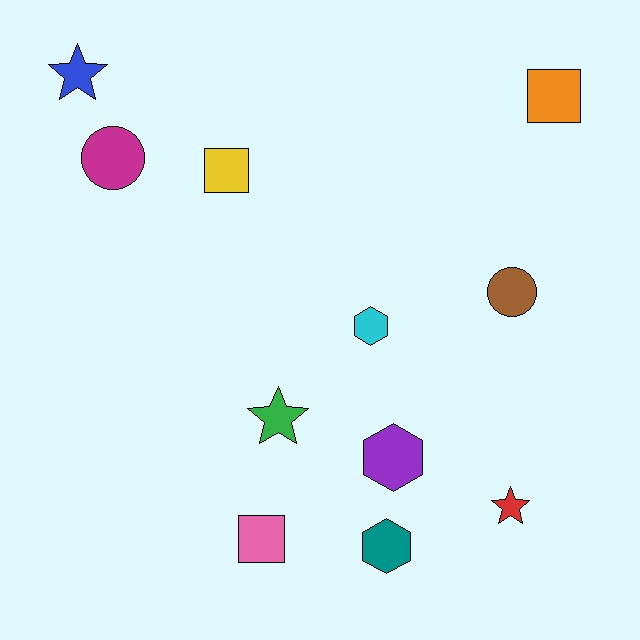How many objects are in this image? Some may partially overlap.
There are 11 objects.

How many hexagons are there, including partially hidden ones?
There are 3 hexagons.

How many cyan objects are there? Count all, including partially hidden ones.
There is 1 cyan object.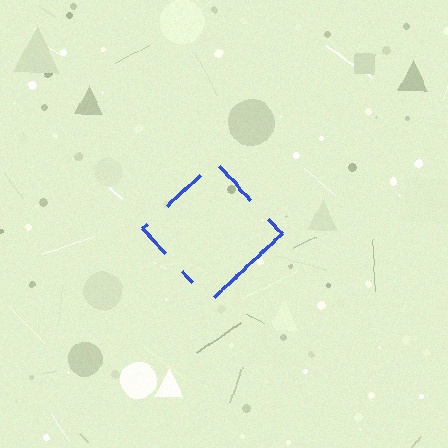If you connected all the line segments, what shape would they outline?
They would outline a diamond.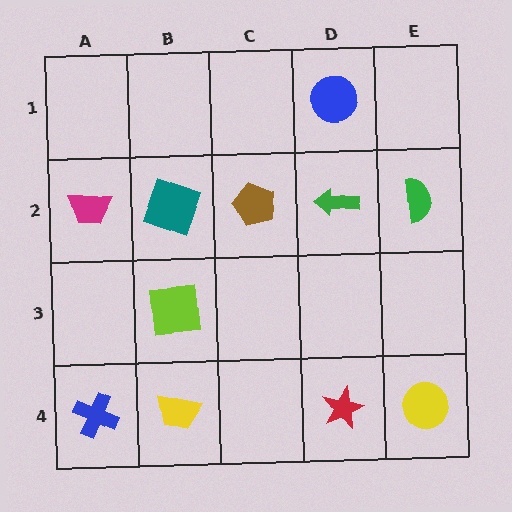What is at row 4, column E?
A yellow circle.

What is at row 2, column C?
A brown pentagon.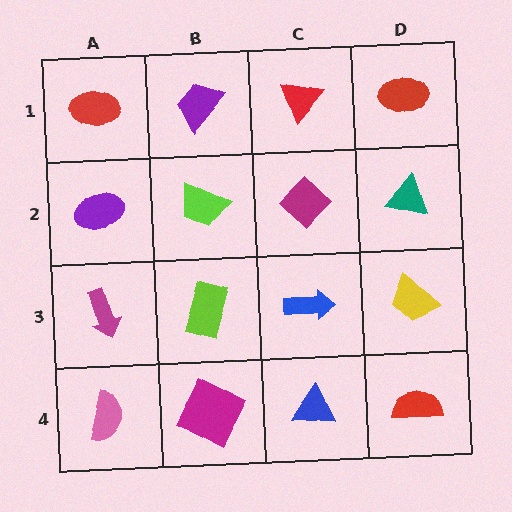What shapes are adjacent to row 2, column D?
A red ellipse (row 1, column D), a yellow trapezoid (row 3, column D), a magenta diamond (row 2, column C).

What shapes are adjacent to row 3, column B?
A lime trapezoid (row 2, column B), a magenta square (row 4, column B), a magenta arrow (row 3, column A), a blue arrow (row 3, column C).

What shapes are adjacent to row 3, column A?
A purple ellipse (row 2, column A), a pink semicircle (row 4, column A), a lime rectangle (row 3, column B).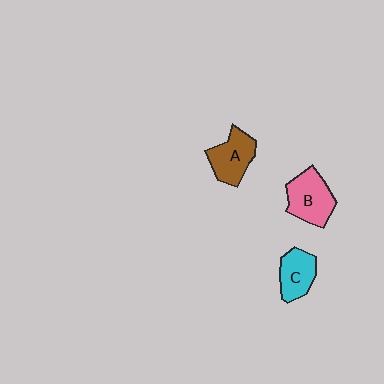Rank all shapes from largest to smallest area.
From largest to smallest: B (pink), A (brown), C (cyan).